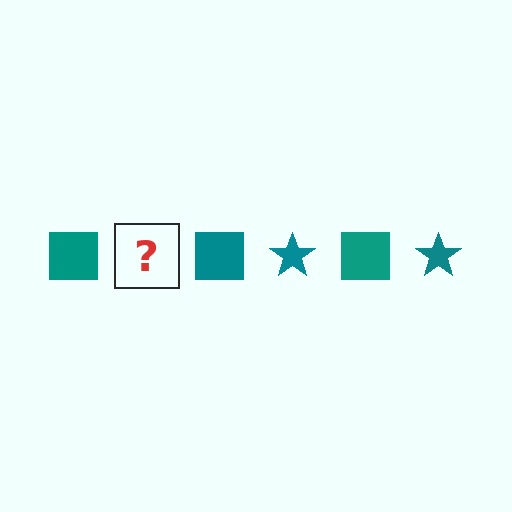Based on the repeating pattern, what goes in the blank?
The blank should be a teal star.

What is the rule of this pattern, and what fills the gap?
The rule is that the pattern cycles through square, star shapes in teal. The gap should be filled with a teal star.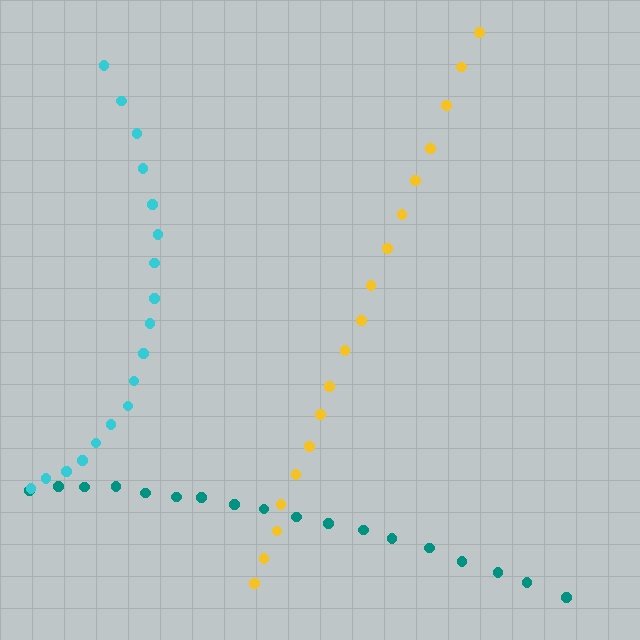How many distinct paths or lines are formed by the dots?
There are 3 distinct paths.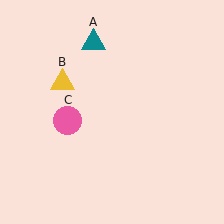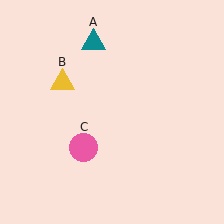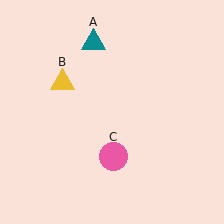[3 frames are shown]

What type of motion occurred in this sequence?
The pink circle (object C) rotated counterclockwise around the center of the scene.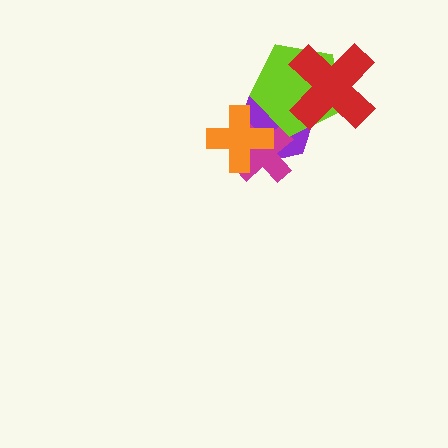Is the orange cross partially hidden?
No, no other shape covers it.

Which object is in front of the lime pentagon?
The red cross is in front of the lime pentagon.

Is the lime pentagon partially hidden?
Yes, it is partially covered by another shape.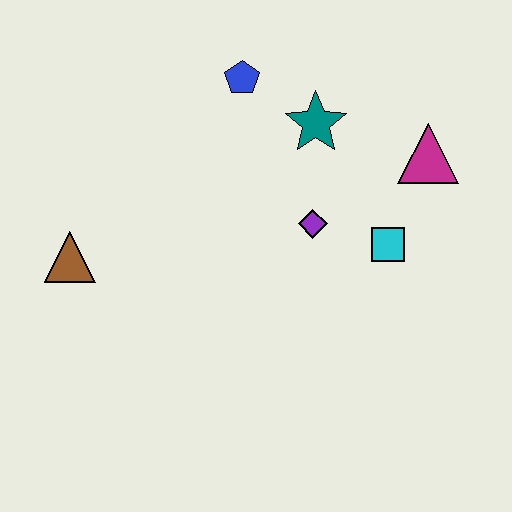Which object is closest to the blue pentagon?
The teal star is closest to the blue pentagon.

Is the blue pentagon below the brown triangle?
No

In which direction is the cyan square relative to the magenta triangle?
The cyan square is below the magenta triangle.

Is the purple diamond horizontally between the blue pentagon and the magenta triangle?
Yes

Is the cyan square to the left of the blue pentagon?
No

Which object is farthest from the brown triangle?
The magenta triangle is farthest from the brown triangle.